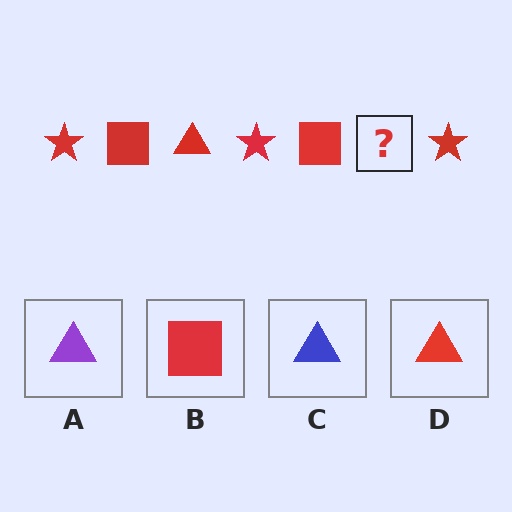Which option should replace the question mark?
Option D.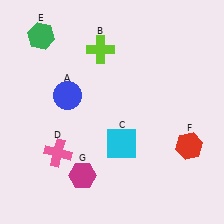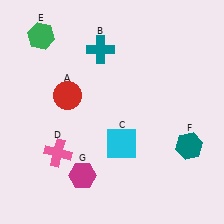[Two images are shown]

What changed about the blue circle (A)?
In Image 1, A is blue. In Image 2, it changed to red.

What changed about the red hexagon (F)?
In Image 1, F is red. In Image 2, it changed to teal.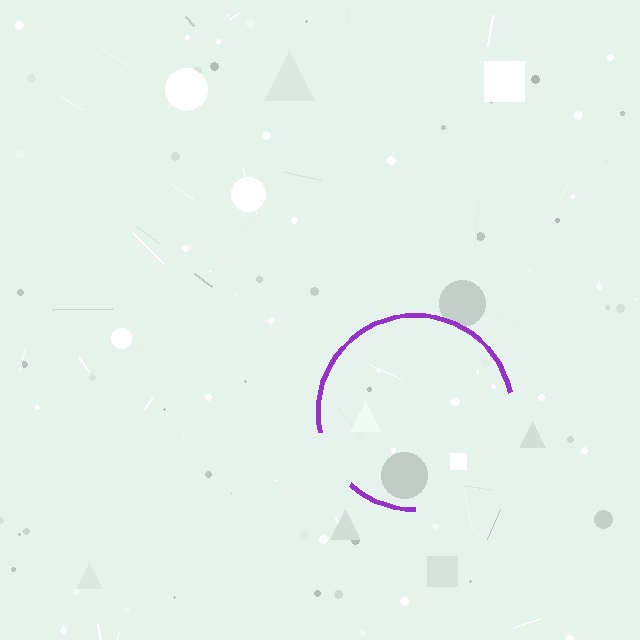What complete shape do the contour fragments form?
The contour fragments form a circle.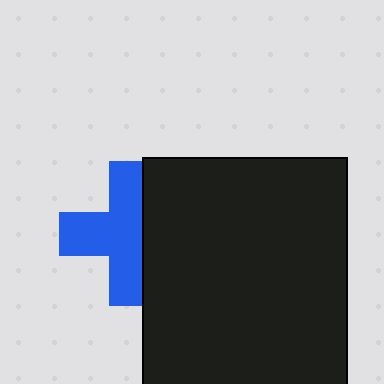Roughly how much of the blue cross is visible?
About half of it is visible (roughly 63%).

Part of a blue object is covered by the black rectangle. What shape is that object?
It is a cross.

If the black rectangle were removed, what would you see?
You would see the complete blue cross.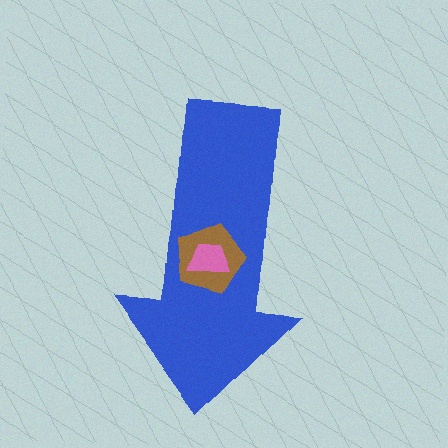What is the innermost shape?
The pink trapezoid.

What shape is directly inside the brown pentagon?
The pink trapezoid.